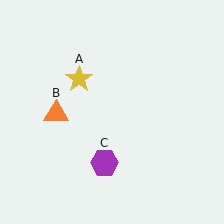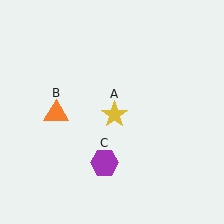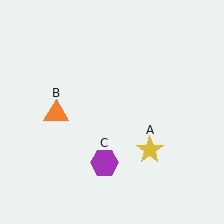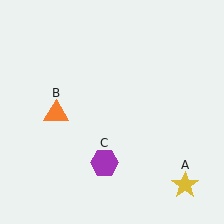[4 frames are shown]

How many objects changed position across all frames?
1 object changed position: yellow star (object A).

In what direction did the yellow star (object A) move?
The yellow star (object A) moved down and to the right.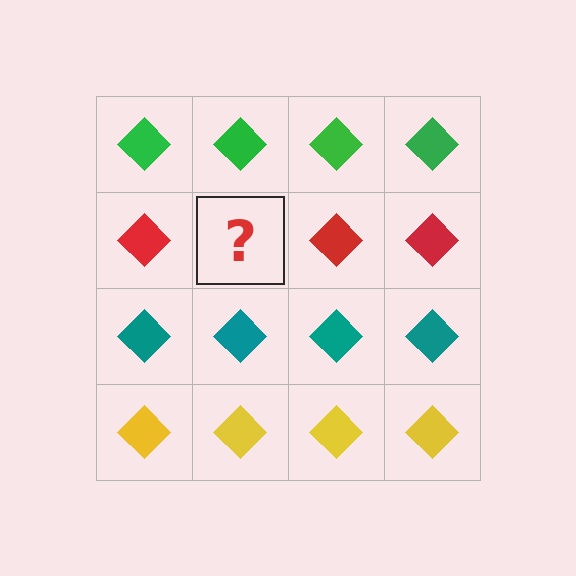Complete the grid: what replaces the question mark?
The question mark should be replaced with a red diamond.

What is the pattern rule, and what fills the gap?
The rule is that each row has a consistent color. The gap should be filled with a red diamond.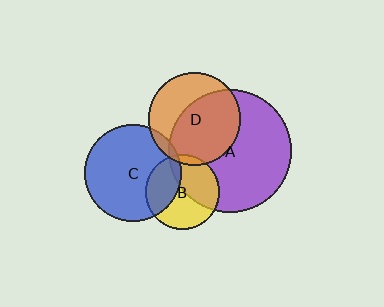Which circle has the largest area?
Circle A (purple).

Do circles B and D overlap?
Yes.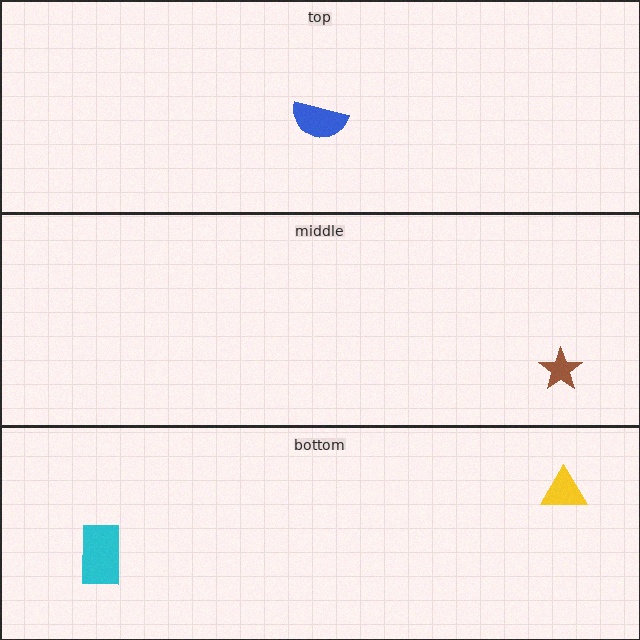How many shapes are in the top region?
1.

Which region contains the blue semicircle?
The top region.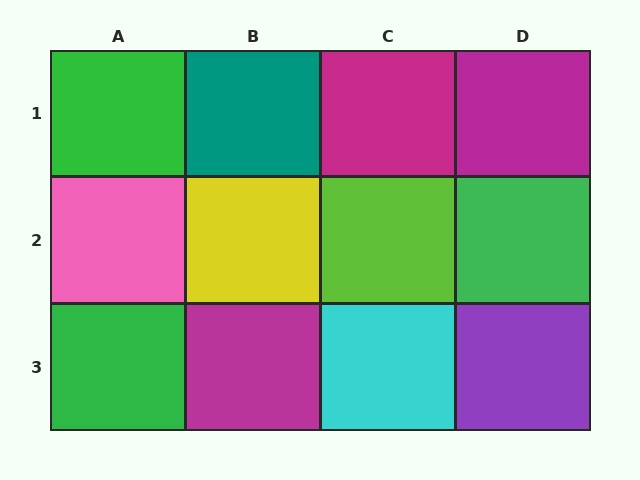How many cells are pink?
1 cell is pink.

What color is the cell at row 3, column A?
Green.